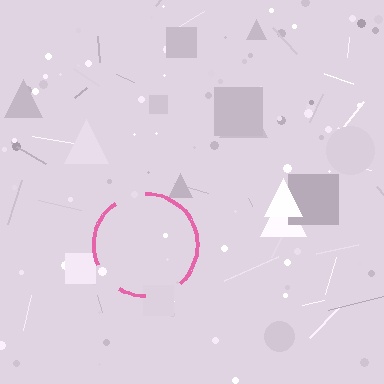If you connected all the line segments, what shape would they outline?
They would outline a circle.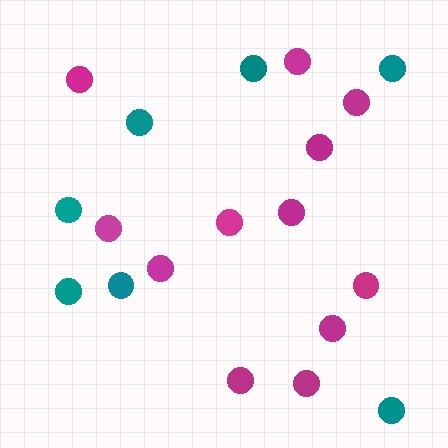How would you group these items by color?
There are 2 groups: one group of magenta circles (12) and one group of teal circles (7).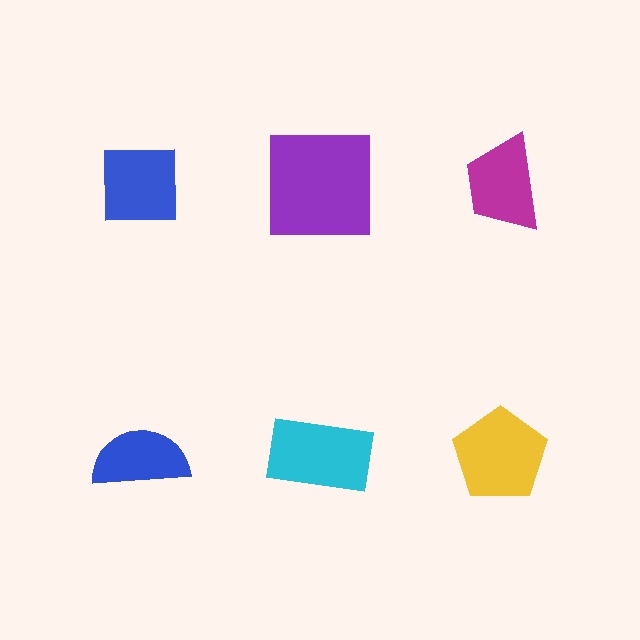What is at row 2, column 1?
A blue semicircle.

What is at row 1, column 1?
A blue square.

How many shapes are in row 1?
3 shapes.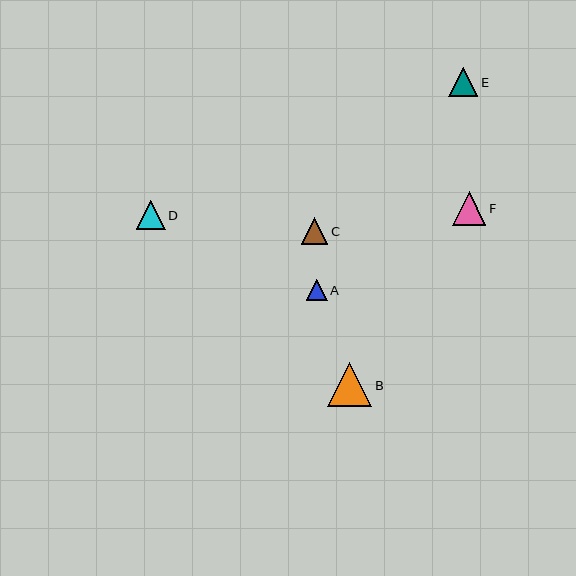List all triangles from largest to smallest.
From largest to smallest: B, F, E, D, C, A.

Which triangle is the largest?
Triangle B is the largest with a size of approximately 44 pixels.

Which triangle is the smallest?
Triangle A is the smallest with a size of approximately 21 pixels.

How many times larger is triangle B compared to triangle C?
Triangle B is approximately 1.7 times the size of triangle C.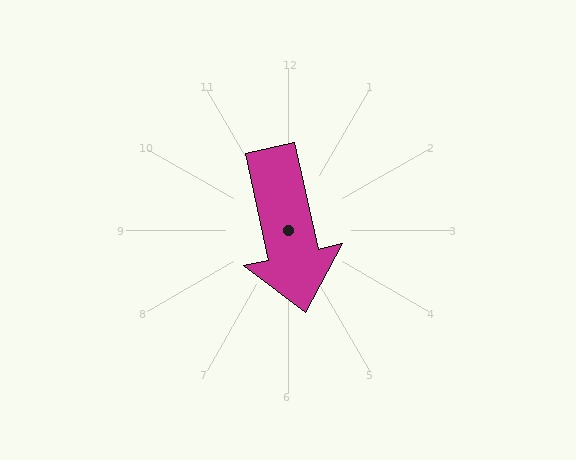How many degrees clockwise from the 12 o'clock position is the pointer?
Approximately 168 degrees.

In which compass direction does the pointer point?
South.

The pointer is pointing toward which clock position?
Roughly 6 o'clock.